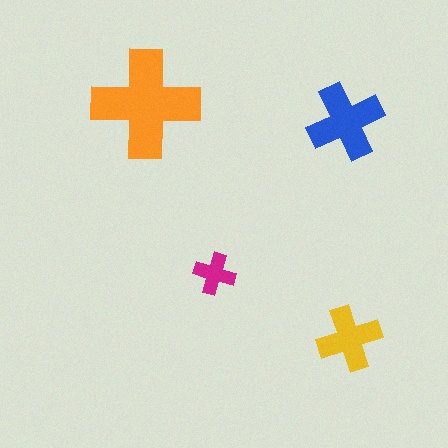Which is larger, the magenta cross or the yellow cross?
The yellow one.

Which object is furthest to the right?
The yellow cross is rightmost.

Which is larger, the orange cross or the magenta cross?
The orange one.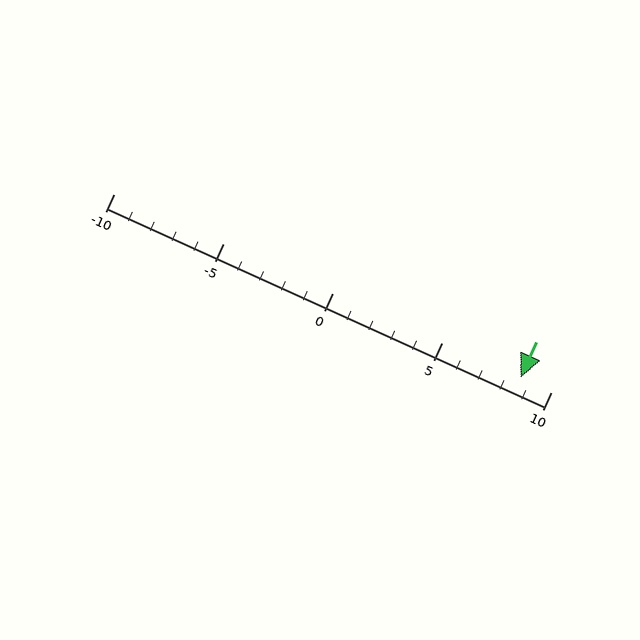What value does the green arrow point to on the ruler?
The green arrow points to approximately 9.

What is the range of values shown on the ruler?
The ruler shows values from -10 to 10.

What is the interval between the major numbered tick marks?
The major tick marks are spaced 5 units apart.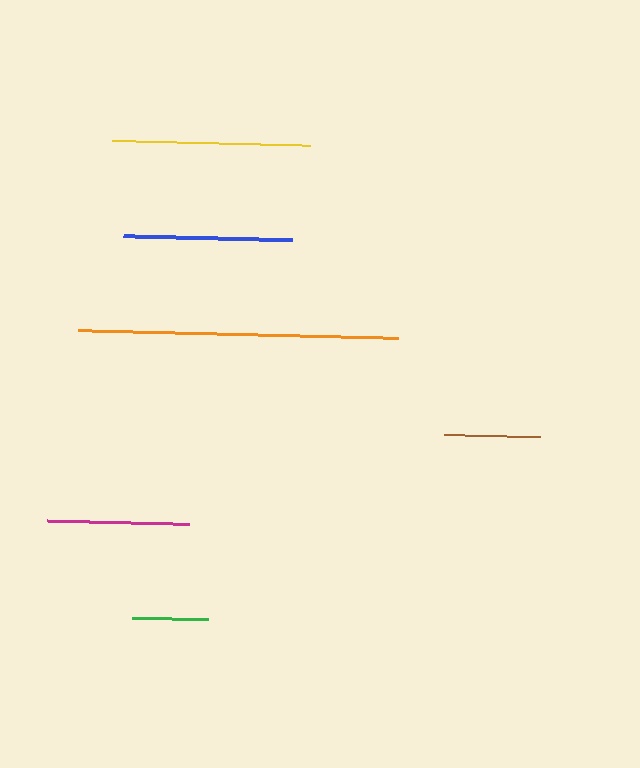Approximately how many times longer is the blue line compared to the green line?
The blue line is approximately 2.2 times the length of the green line.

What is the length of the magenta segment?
The magenta segment is approximately 142 pixels long.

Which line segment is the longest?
The orange line is the longest at approximately 320 pixels.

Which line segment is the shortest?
The green line is the shortest at approximately 77 pixels.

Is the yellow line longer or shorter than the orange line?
The orange line is longer than the yellow line.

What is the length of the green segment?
The green segment is approximately 77 pixels long.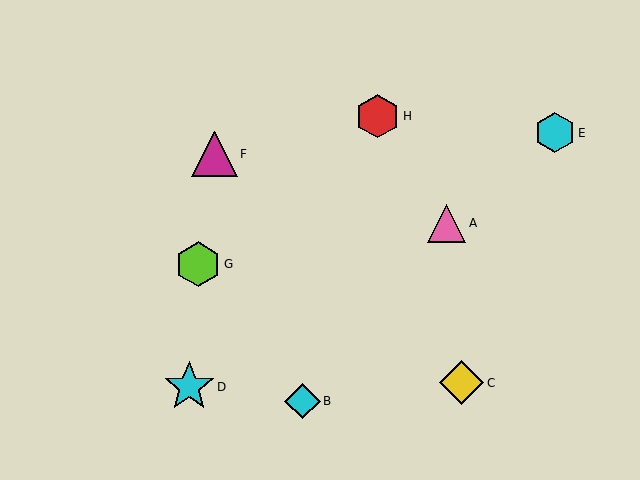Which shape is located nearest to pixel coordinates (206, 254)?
The lime hexagon (labeled G) at (198, 264) is nearest to that location.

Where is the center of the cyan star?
The center of the cyan star is at (189, 387).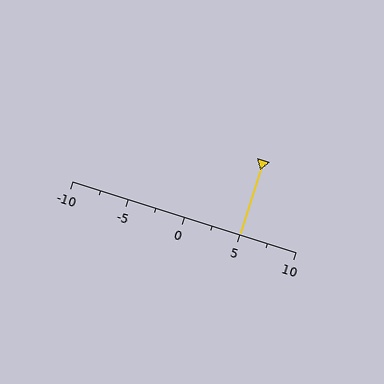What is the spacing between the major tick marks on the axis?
The major ticks are spaced 5 apart.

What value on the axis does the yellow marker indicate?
The marker indicates approximately 5.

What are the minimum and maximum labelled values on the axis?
The axis runs from -10 to 10.